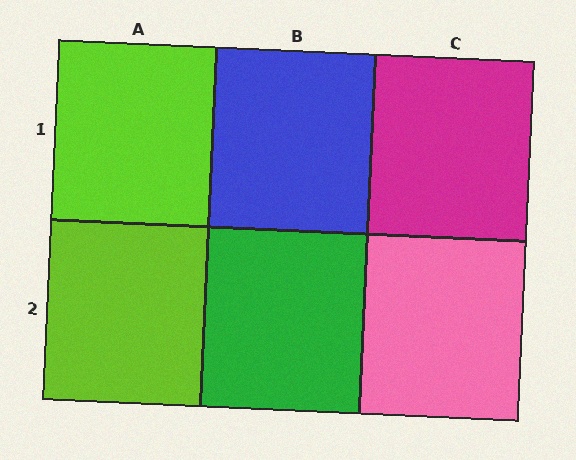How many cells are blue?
1 cell is blue.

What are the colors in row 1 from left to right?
Lime, blue, magenta.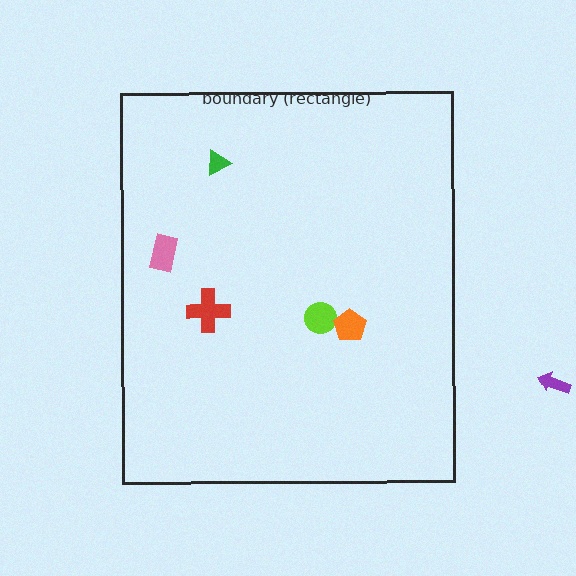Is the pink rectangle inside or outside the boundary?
Inside.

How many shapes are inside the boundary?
5 inside, 1 outside.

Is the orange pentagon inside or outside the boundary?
Inside.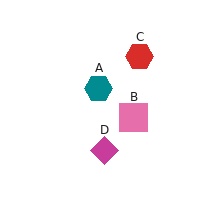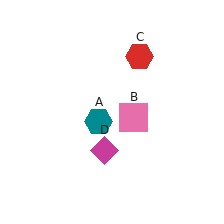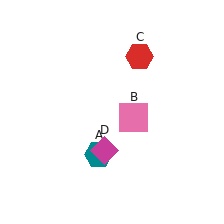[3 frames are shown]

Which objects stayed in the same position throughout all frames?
Pink square (object B) and red hexagon (object C) and magenta diamond (object D) remained stationary.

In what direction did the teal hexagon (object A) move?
The teal hexagon (object A) moved down.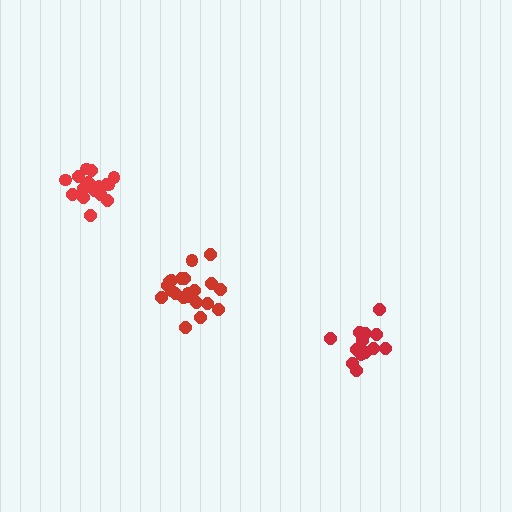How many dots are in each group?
Group 1: 16 dots, Group 2: 15 dots, Group 3: 21 dots (52 total).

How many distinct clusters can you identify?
There are 3 distinct clusters.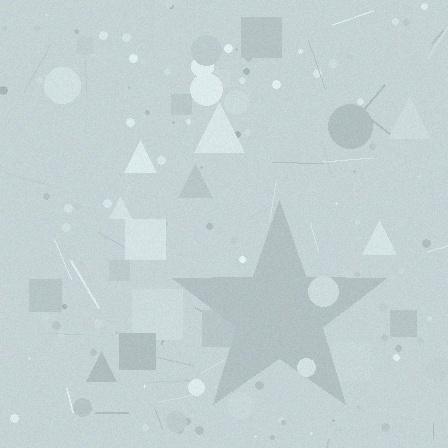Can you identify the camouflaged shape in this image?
The camouflaged shape is a star.